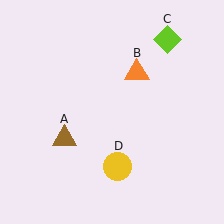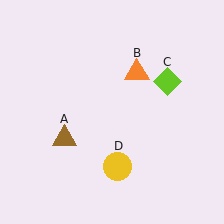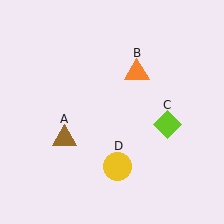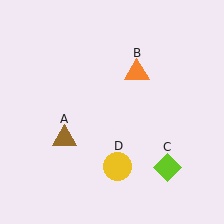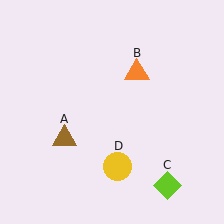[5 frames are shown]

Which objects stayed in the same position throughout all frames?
Brown triangle (object A) and orange triangle (object B) and yellow circle (object D) remained stationary.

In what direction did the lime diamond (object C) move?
The lime diamond (object C) moved down.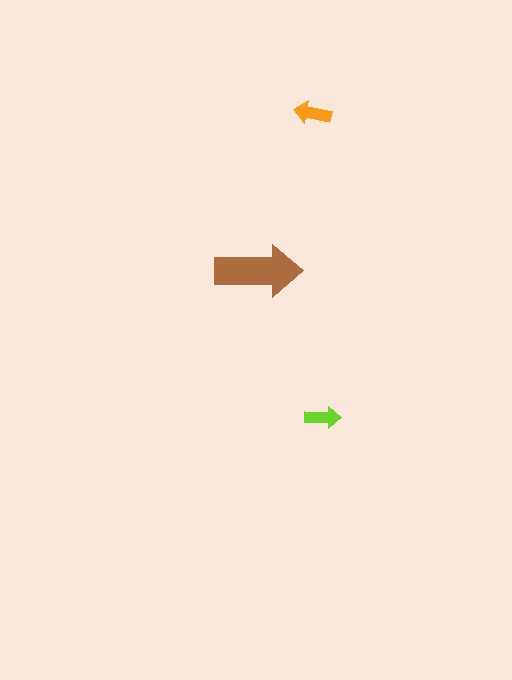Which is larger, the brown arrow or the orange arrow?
The brown one.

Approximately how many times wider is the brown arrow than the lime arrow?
About 2.5 times wider.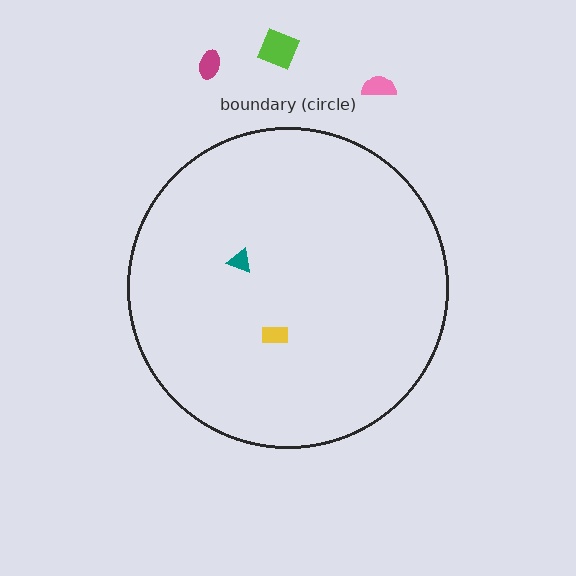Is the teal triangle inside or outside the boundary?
Inside.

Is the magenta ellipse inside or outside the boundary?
Outside.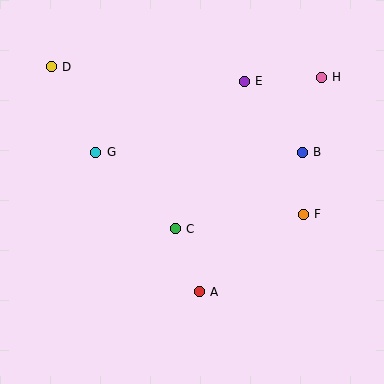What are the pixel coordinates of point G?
Point G is at (96, 152).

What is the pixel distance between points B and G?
The distance between B and G is 207 pixels.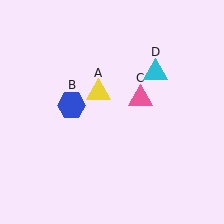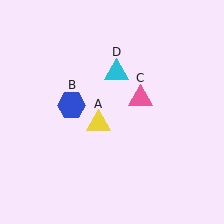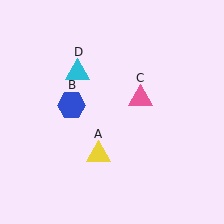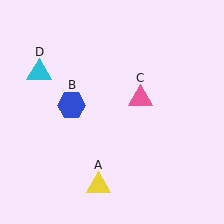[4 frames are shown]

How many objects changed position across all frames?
2 objects changed position: yellow triangle (object A), cyan triangle (object D).